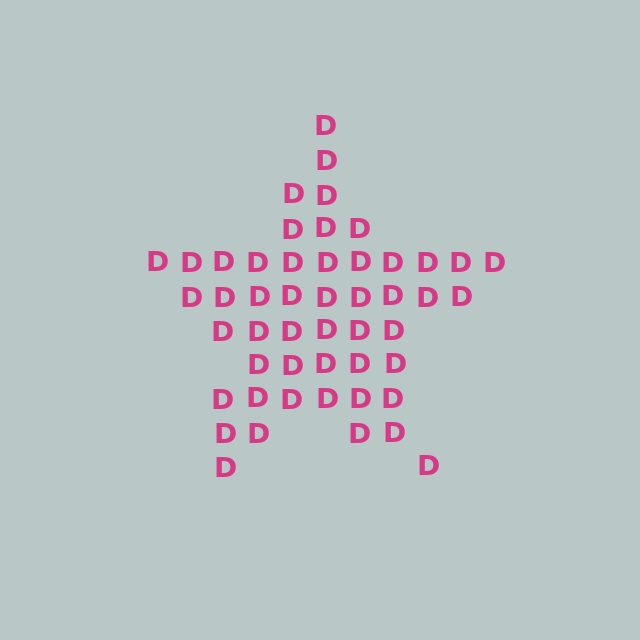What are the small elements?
The small elements are letter D's.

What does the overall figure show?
The overall figure shows a star.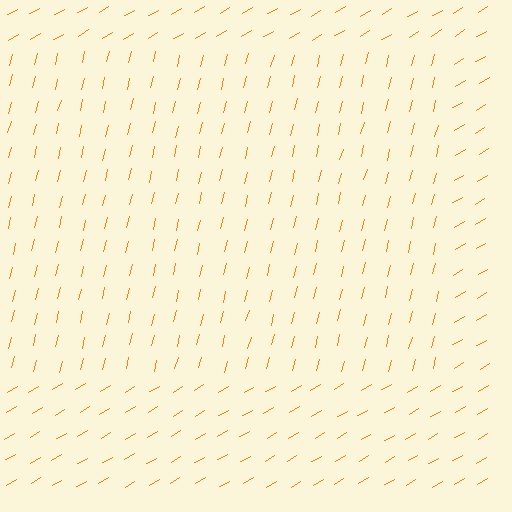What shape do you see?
I see a rectangle.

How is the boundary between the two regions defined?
The boundary is defined purely by a change in line orientation (approximately 45 degrees difference). All lines are the same color and thickness.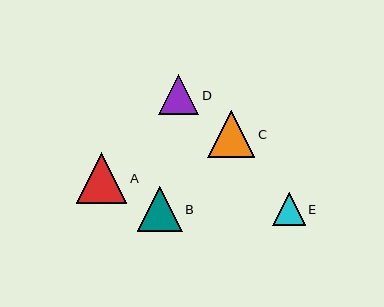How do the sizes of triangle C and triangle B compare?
Triangle C and triangle B are approximately the same size.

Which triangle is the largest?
Triangle A is the largest with a size of approximately 50 pixels.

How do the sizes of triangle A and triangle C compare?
Triangle A and triangle C are approximately the same size.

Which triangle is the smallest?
Triangle E is the smallest with a size of approximately 33 pixels.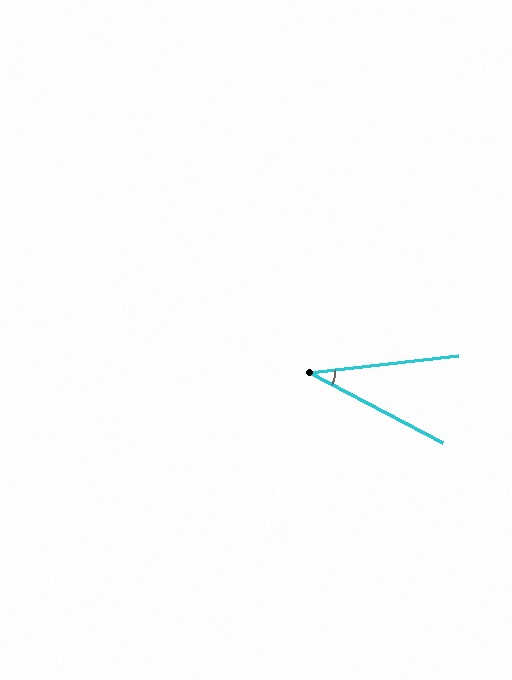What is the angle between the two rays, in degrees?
Approximately 35 degrees.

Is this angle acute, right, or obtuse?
It is acute.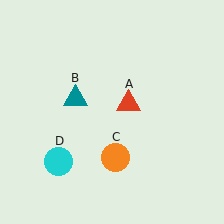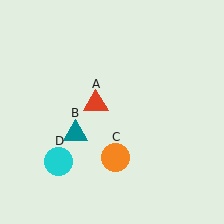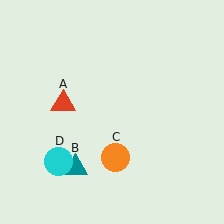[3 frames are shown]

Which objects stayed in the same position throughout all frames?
Orange circle (object C) and cyan circle (object D) remained stationary.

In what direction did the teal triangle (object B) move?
The teal triangle (object B) moved down.